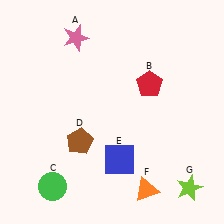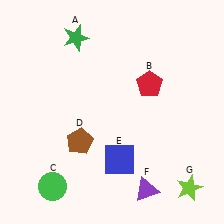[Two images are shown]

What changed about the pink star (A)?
In Image 1, A is pink. In Image 2, it changed to green.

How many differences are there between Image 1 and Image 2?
There are 2 differences between the two images.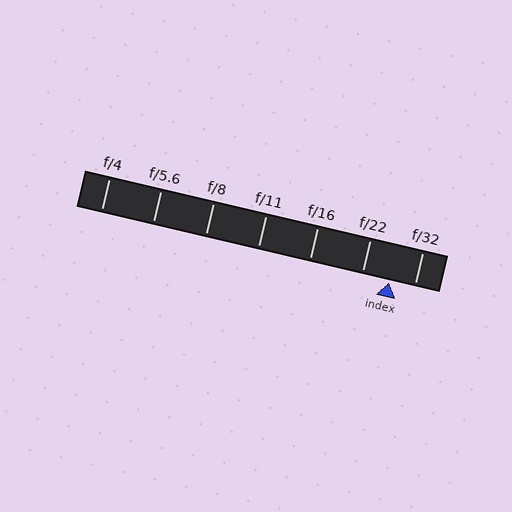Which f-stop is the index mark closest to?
The index mark is closest to f/32.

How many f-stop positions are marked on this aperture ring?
There are 7 f-stop positions marked.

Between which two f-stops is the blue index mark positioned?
The index mark is between f/22 and f/32.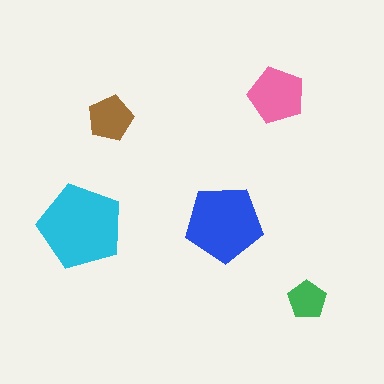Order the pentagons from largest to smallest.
the cyan one, the blue one, the pink one, the brown one, the green one.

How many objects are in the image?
There are 5 objects in the image.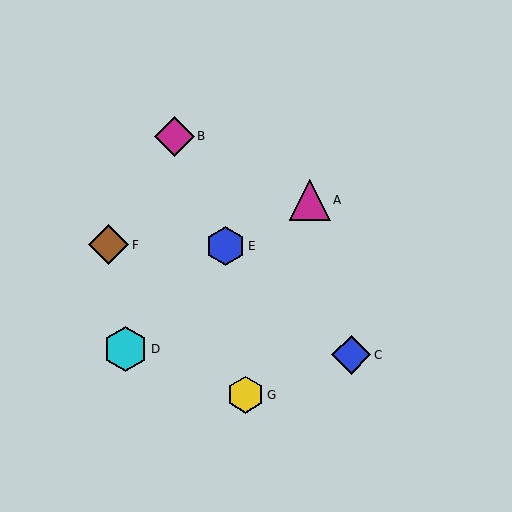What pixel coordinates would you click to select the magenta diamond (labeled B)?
Click at (174, 136) to select the magenta diamond B.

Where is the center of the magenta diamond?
The center of the magenta diamond is at (174, 136).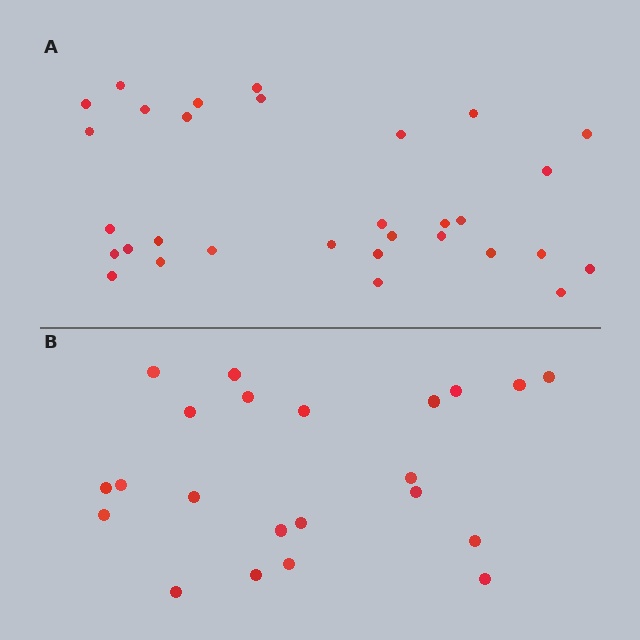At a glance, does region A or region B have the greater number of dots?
Region A (the top region) has more dots.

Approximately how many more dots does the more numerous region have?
Region A has roughly 8 or so more dots than region B.